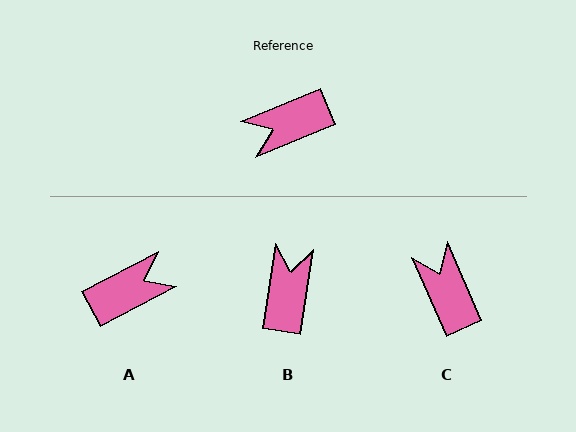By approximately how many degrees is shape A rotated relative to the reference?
Approximately 175 degrees clockwise.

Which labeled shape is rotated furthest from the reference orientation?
A, about 175 degrees away.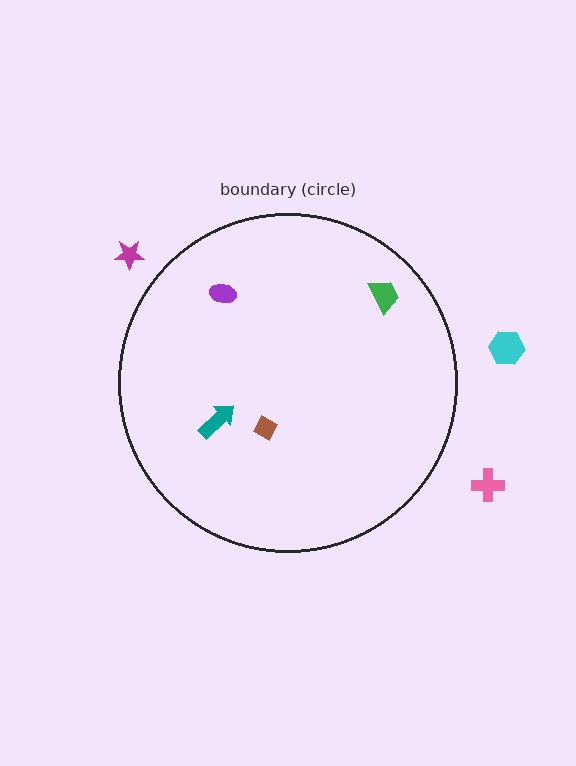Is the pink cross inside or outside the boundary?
Outside.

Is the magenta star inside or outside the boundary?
Outside.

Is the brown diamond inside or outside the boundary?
Inside.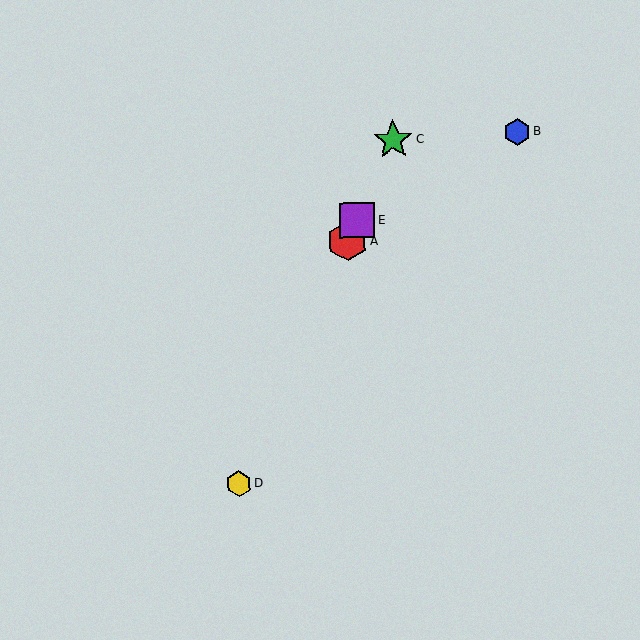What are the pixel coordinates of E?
Object E is at (357, 220).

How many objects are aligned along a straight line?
4 objects (A, C, D, E) are aligned along a straight line.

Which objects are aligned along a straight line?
Objects A, C, D, E are aligned along a straight line.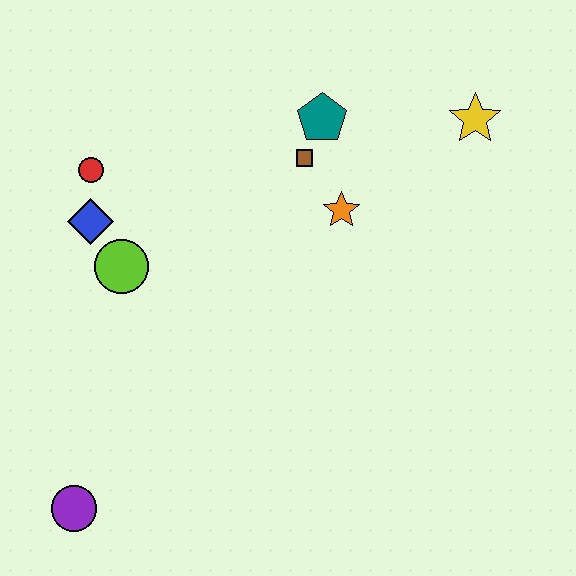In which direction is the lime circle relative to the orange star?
The lime circle is to the left of the orange star.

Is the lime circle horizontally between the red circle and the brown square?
Yes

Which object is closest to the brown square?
The teal pentagon is closest to the brown square.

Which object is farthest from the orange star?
The purple circle is farthest from the orange star.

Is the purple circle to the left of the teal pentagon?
Yes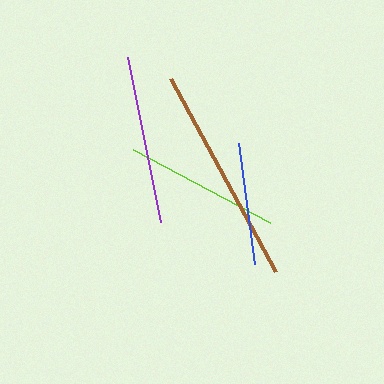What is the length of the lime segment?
The lime segment is approximately 155 pixels long.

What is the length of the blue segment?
The blue segment is approximately 122 pixels long.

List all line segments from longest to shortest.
From longest to shortest: brown, purple, lime, blue.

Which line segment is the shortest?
The blue line is the shortest at approximately 122 pixels.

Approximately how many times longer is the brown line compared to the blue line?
The brown line is approximately 1.8 times the length of the blue line.